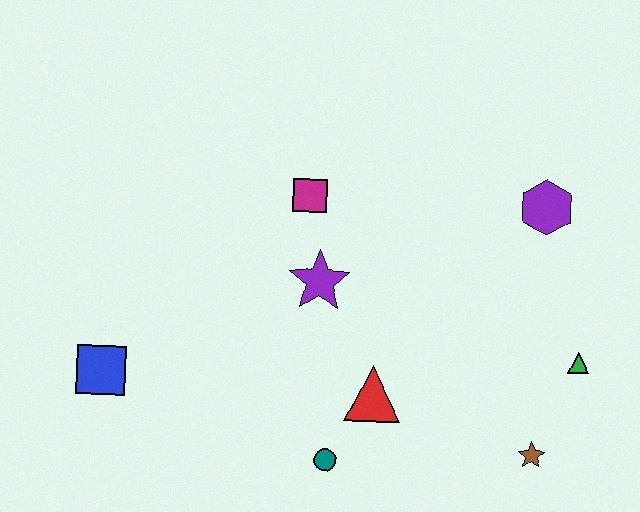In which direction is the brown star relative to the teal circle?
The brown star is to the right of the teal circle.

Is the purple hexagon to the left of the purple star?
No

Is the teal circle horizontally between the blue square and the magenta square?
No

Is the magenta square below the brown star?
No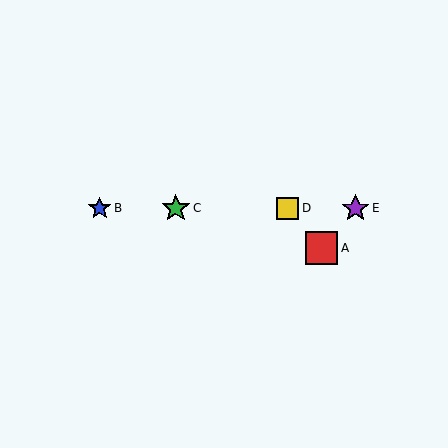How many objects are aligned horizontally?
4 objects (B, C, D, E) are aligned horizontally.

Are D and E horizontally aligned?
Yes, both are at y≈208.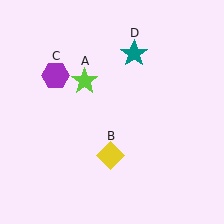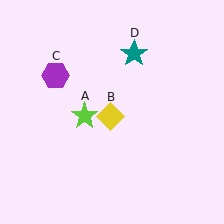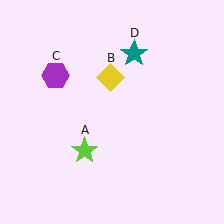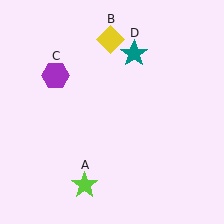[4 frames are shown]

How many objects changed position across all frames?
2 objects changed position: lime star (object A), yellow diamond (object B).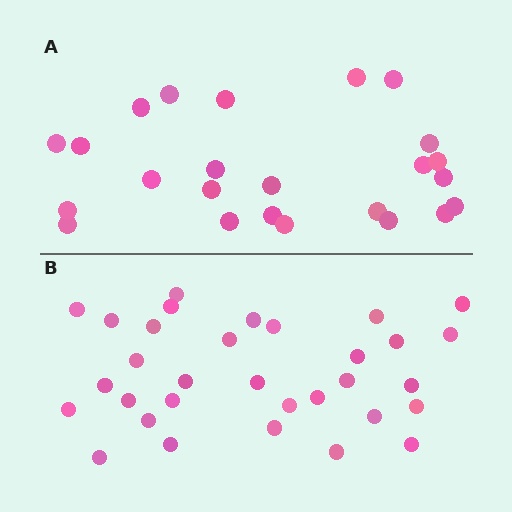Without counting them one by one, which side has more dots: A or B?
Region B (the bottom region) has more dots.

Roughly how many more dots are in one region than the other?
Region B has roughly 8 or so more dots than region A.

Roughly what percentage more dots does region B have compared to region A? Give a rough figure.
About 35% more.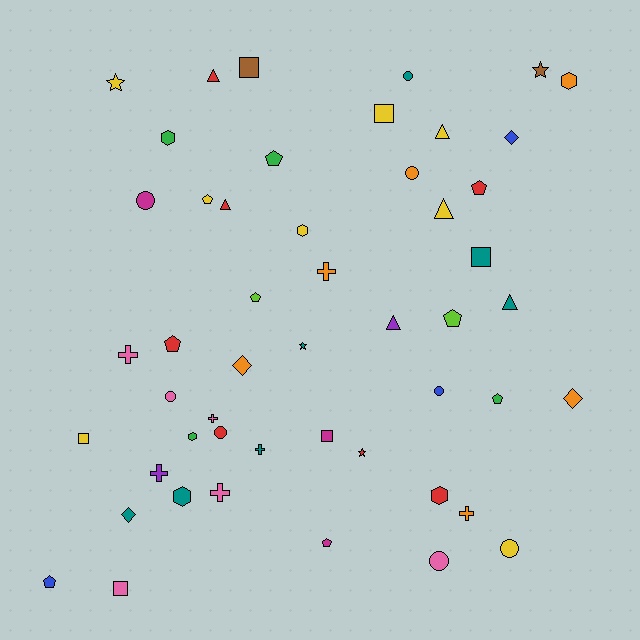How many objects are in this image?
There are 50 objects.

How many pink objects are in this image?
There are 6 pink objects.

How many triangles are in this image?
There are 6 triangles.